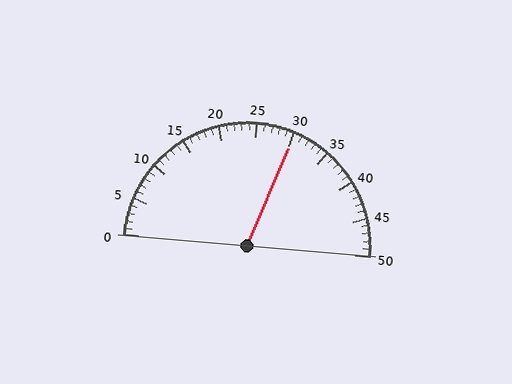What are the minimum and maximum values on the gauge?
The gauge ranges from 0 to 50.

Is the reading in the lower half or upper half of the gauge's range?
The reading is in the upper half of the range (0 to 50).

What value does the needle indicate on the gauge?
The needle indicates approximately 30.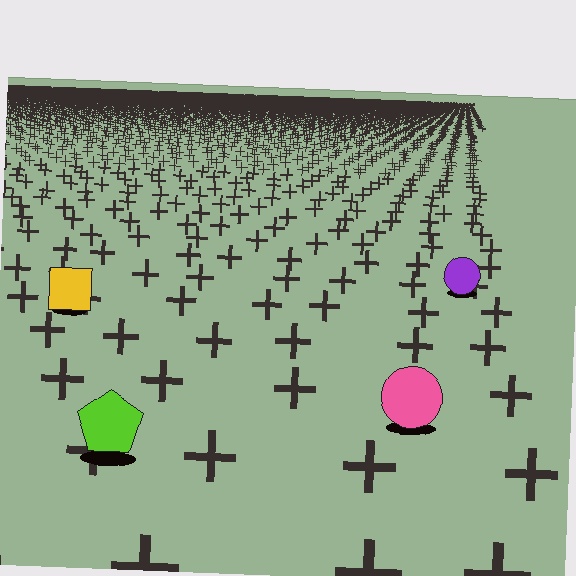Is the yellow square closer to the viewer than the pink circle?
No. The pink circle is closer — you can tell from the texture gradient: the ground texture is coarser near it.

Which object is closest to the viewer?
The lime pentagon is closest. The texture marks near it are larger and more spread out.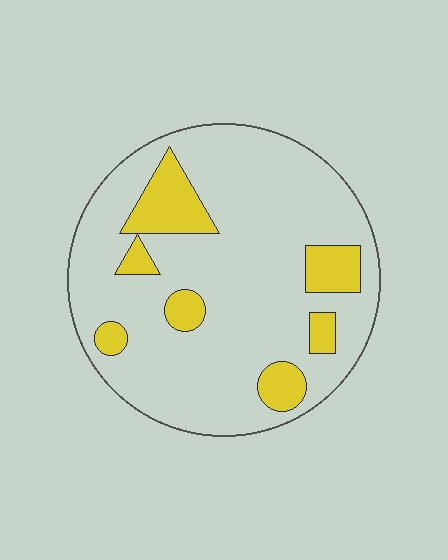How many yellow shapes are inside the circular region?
7.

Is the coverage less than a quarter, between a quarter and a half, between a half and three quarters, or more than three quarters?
Less than a quarter.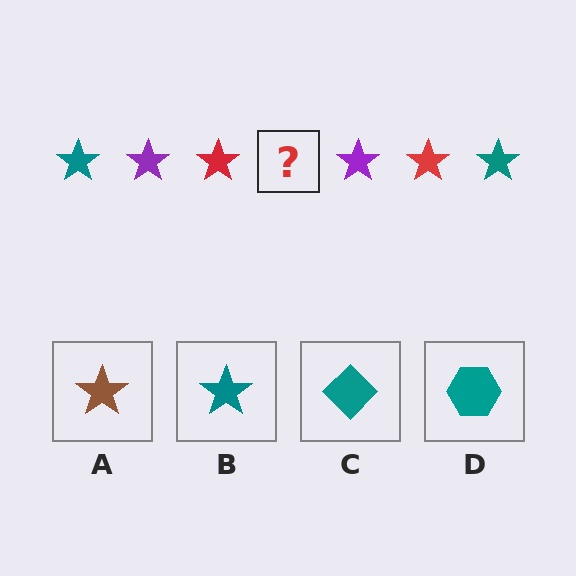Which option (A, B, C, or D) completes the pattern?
B.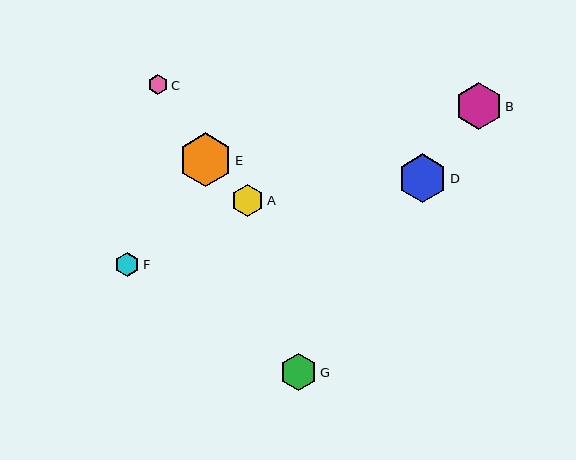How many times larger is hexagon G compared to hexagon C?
Hexagon G is approximately 1.8 times the size of hexagon C.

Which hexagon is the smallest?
Hexagon C is the smallest with a size of approximately 21 pixels.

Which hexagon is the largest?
Hexagon E is the largest with a size of approximately 54 pixels.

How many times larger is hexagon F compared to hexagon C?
Hexagon F is approximately 1.2 times the size of hexagon C.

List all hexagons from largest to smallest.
From largest to smallest: E, D, B, G, A, F, C.